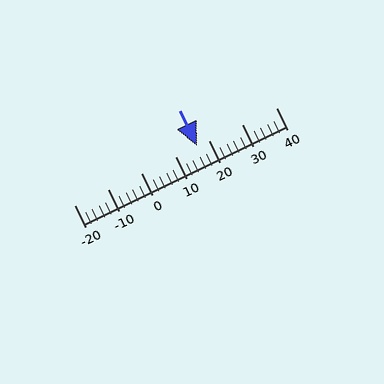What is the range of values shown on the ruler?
The ruler shows values from -20 to 40.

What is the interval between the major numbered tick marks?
The major tick marks are spaced 10 units apart.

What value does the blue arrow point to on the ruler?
The blue arrow points to approximately 16.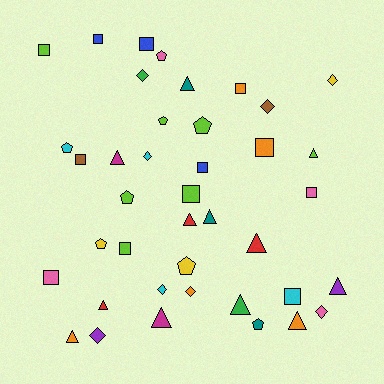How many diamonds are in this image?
There are 8 diamonds.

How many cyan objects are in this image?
There are 4 cyan objects.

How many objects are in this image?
There are 40 objects.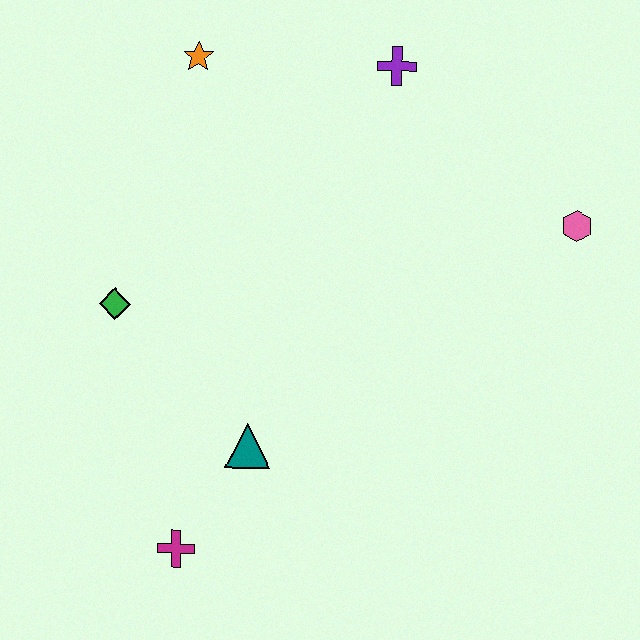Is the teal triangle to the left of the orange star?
No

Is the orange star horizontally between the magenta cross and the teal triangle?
Yes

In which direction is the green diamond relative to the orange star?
The green diamond is below the orange star.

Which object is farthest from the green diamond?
The pink hexagon is farthest from the green diamond.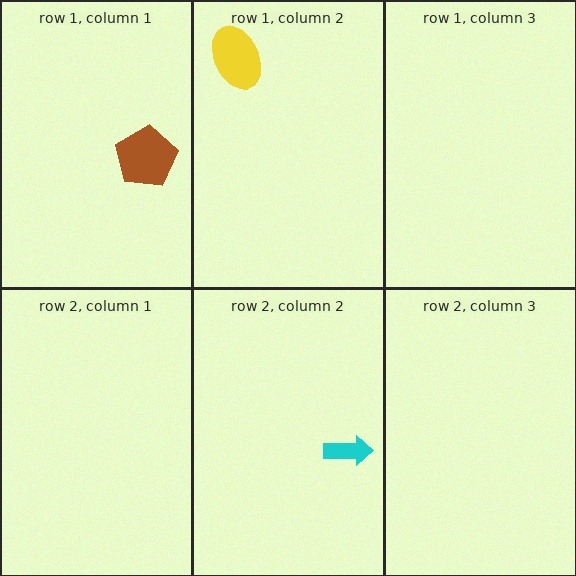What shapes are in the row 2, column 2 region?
The cyan arrow.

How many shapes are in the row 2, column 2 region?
1.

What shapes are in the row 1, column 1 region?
The brown pentagon.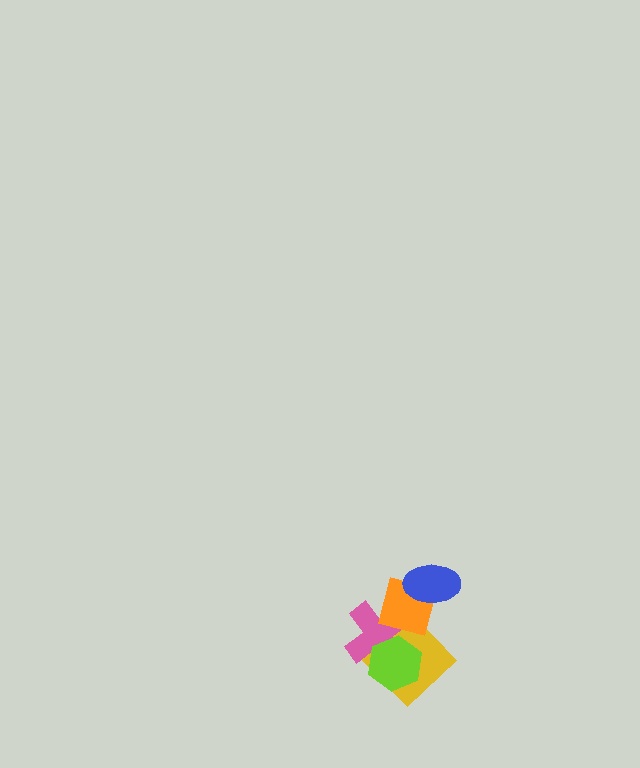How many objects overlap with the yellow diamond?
3 objects overlap with the yellow diamond.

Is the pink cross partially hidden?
Yes, it is partially covered by another shape.